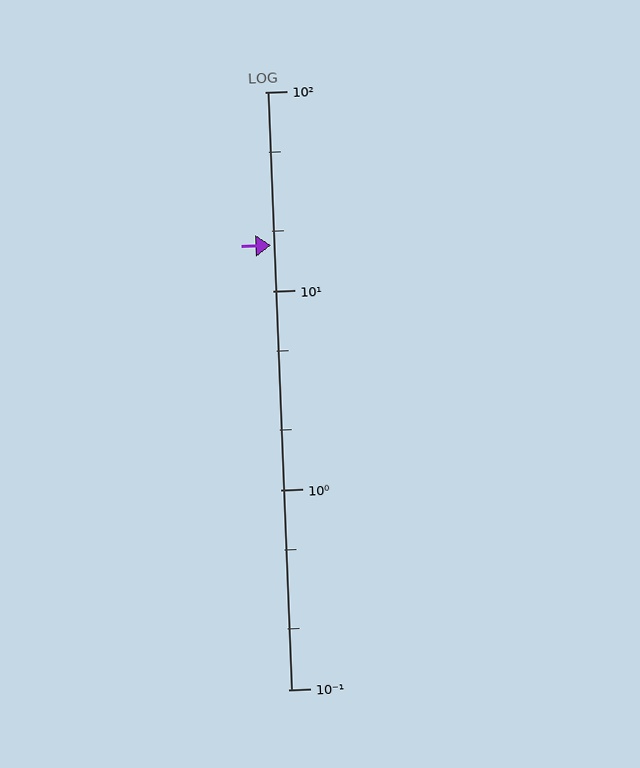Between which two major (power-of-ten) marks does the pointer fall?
The pointer is between 10 and 100.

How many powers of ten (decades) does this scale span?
The scale spans 3 decades, from 0.1 to 100.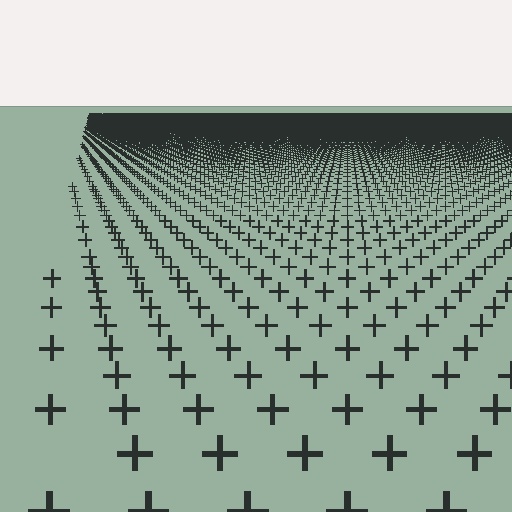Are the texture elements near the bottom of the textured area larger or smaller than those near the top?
Larger. Near the bottom, elements are closer to the viewer and appear at a bigger on-screen size.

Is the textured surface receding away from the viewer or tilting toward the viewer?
The surface is receding away from the viewer. Texture elements get smaller and denser toward the top.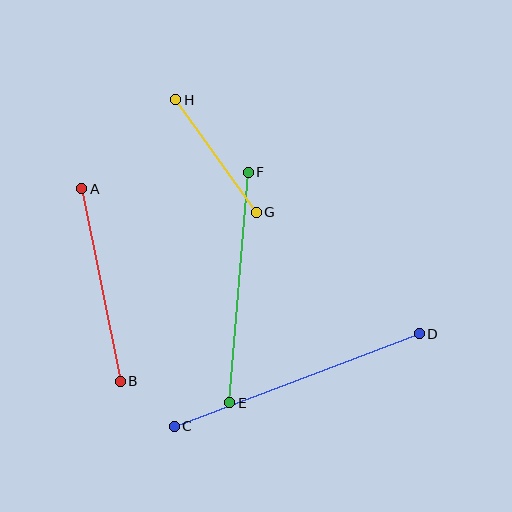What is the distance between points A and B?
The distance is approximately 196 pixels.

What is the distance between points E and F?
The distance is approximately 232 pixels.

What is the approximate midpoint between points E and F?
The midpoint is at approximately (239, 288) pixels.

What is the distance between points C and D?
The distance is approximately 262 pixels.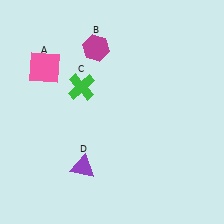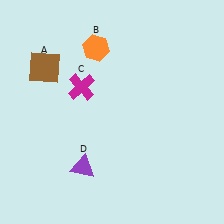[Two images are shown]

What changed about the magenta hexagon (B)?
In Image 1, B is magenta. In Image 2, it changed to orange.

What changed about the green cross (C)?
In Image 1, C is green. In Image 2, it changed to magenta.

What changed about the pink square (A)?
In Image 1, A is pink. In Image 2, it changed to brown.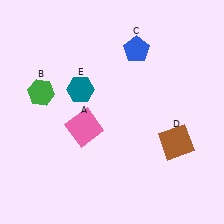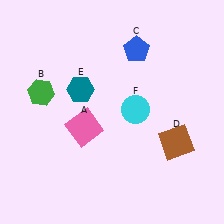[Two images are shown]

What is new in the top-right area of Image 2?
A cyan circle (F) was added in the top-right area of Image 2.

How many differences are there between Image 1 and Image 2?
There is 1 difference between the two images.